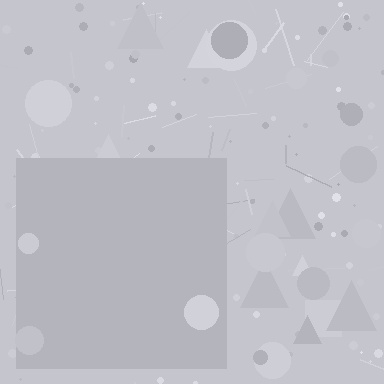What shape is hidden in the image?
A square is hidden in the image.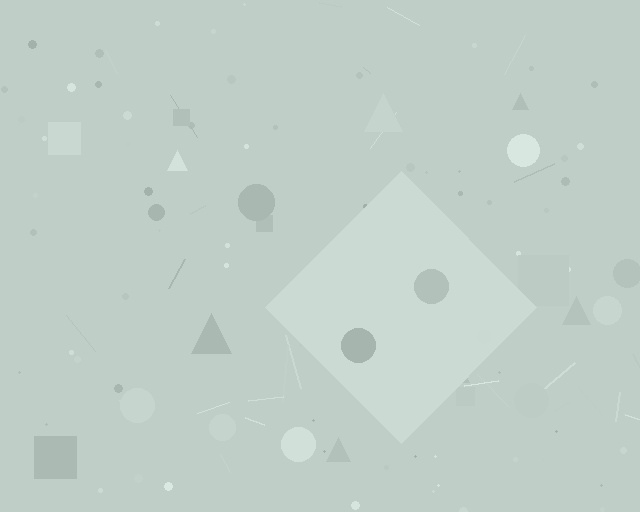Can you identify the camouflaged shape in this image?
The camouflaged shape is a diamond.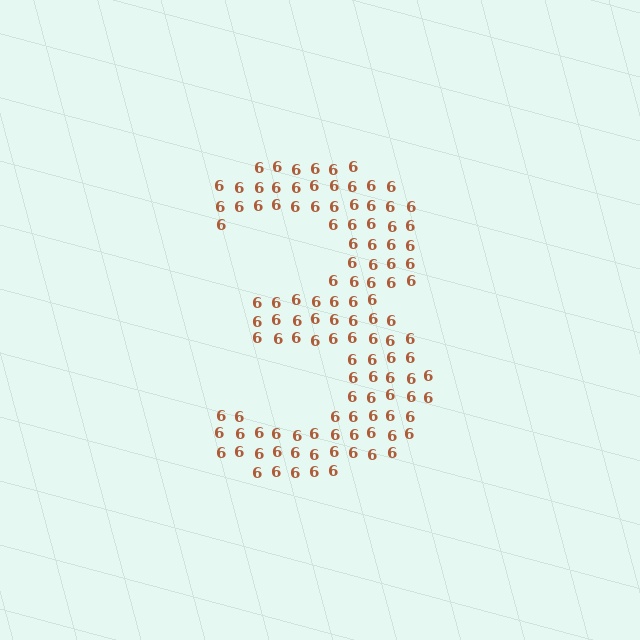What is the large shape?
The large shape is the digit 3.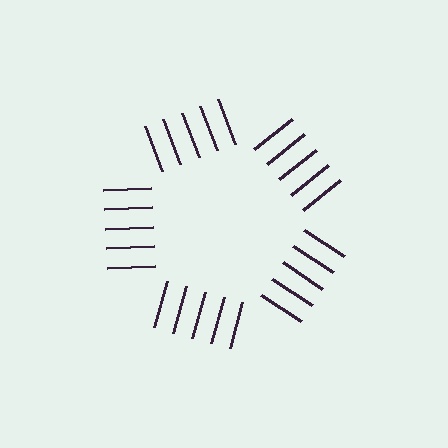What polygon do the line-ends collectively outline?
An illusory pentagon — the line segments terminate on its edges but no continuous stroke is drawn.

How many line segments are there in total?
25 — 5 along each of the 5 edges.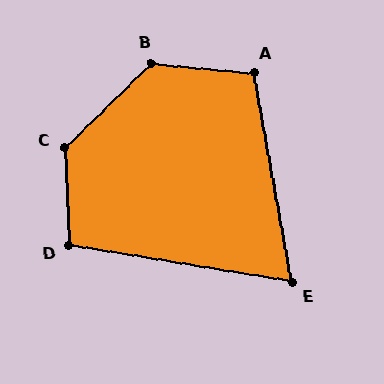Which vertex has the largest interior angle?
C, at approximately 132 degrees.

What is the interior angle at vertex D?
Approximately 101 degrees (obtuse).